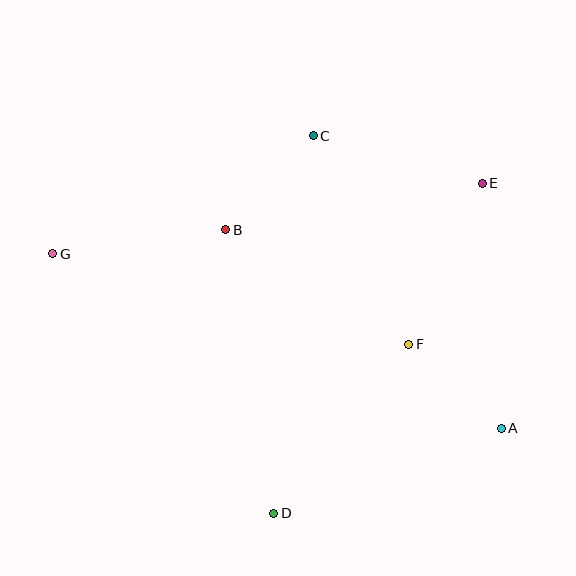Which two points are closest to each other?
Points A and F are closest to each other.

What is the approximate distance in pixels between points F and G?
The distance between F and G is approximately 367 pixels.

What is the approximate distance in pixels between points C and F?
The distance between C and F is approximately 230 pixels.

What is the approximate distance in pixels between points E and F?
The distance between E and F is approximately 177 pixels.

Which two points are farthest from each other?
Points A and G are farthest from each other.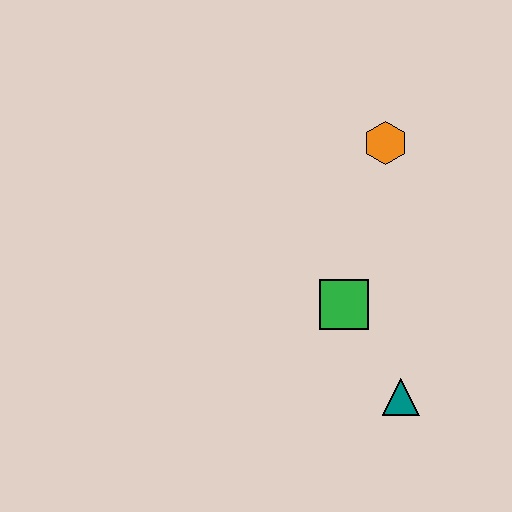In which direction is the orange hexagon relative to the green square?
The orange hexagon is above the green square.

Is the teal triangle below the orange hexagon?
Yes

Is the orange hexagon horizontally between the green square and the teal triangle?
Yes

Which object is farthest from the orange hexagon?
The teal triangle is farthest from the orange hexagon.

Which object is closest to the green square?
The teal triangle is closest to the green square.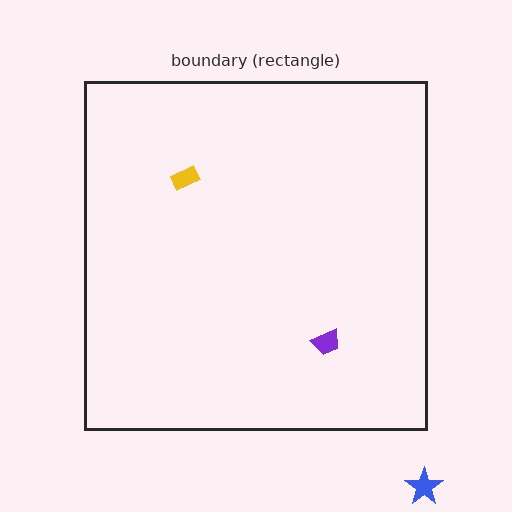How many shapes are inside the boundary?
2 inside, 1 outside.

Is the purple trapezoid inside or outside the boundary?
Inside.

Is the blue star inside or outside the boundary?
Outside.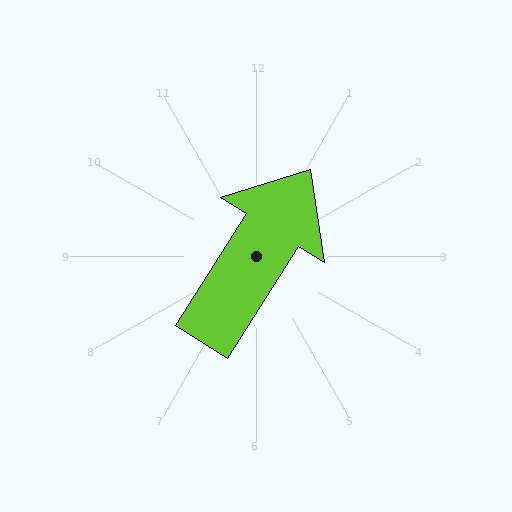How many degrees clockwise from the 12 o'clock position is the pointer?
Approximately 32 degrees.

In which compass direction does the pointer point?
Northeast.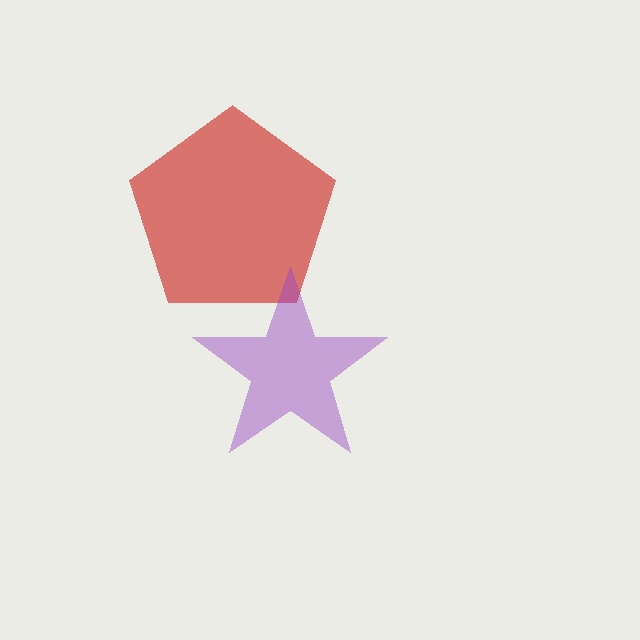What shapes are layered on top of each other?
The layered shapes are: a red pentagon, a purple star.